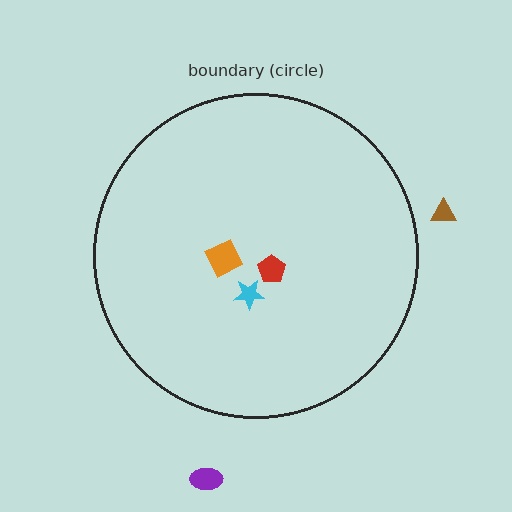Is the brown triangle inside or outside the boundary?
Outside.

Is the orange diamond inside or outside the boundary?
Inside.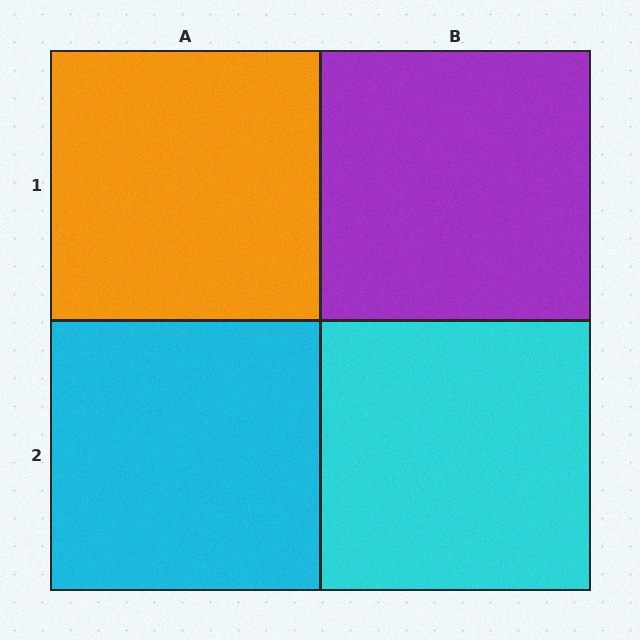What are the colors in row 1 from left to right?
Orange, purple.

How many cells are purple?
1 cell is purple.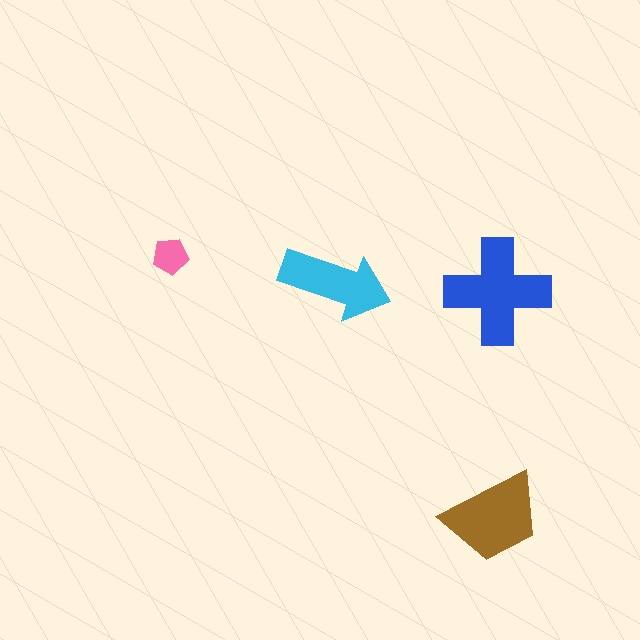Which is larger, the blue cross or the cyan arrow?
The blue cross.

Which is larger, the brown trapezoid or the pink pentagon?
The brown trapezoid.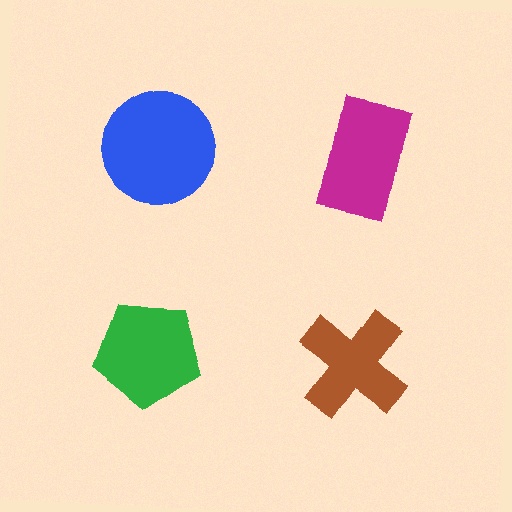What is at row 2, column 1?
A green pentagon.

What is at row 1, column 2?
A magenta rectangle.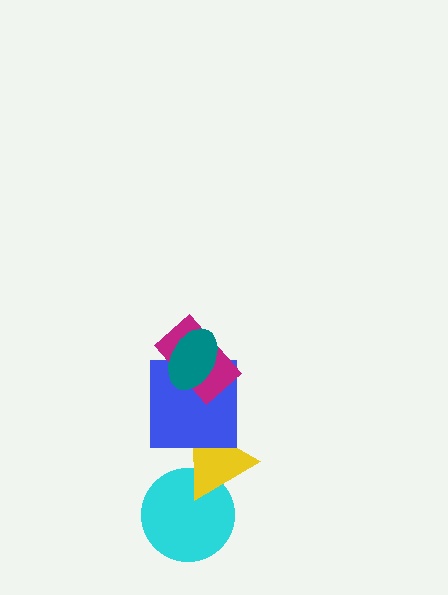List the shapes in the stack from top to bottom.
From top to bottom: the teal ellipse, the magenta rectangle, the blue square, the yellow triangle, the cyan circle.